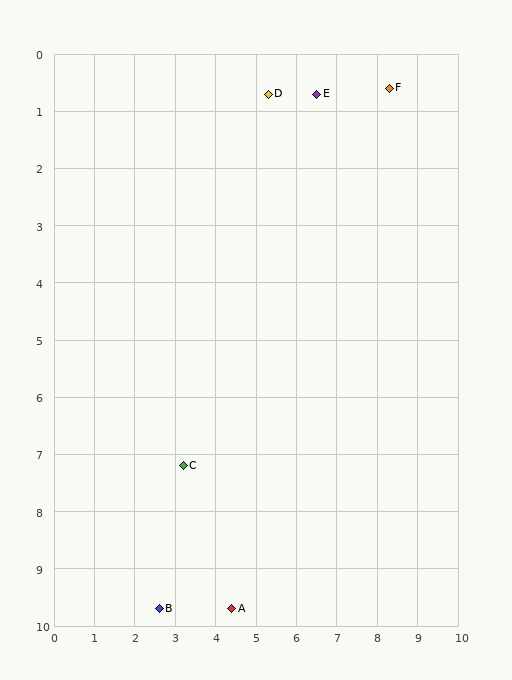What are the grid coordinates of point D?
Point D is at approximately (5.3, 0.7).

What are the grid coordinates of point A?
Point A is at approximately (4.4, 9.7).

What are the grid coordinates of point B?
Point B is at approximately (2.6, 9.7).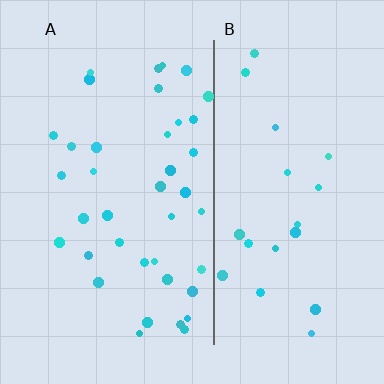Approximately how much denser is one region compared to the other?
Approximately 1.8× — region A over region B.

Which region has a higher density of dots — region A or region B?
A (the left).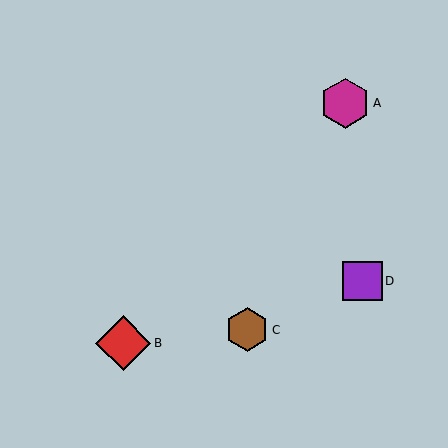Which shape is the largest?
The red diamond (labeled B) is the largest.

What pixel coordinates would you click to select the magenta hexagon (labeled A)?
Click at (345, 103) to select the magenta hexagon A.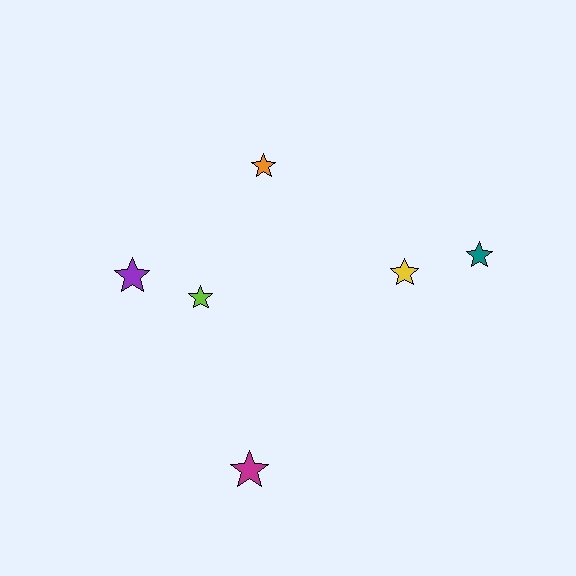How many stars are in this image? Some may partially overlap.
There are 6 stars.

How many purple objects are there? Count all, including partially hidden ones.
There is 1 purple object.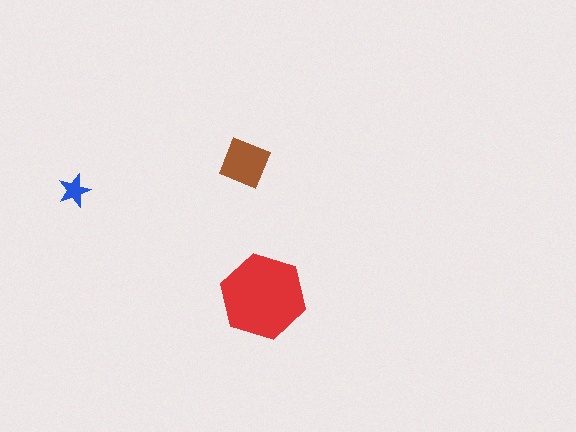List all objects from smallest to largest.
The blue star, the brown square, the red hexagon.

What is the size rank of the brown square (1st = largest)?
2nd.